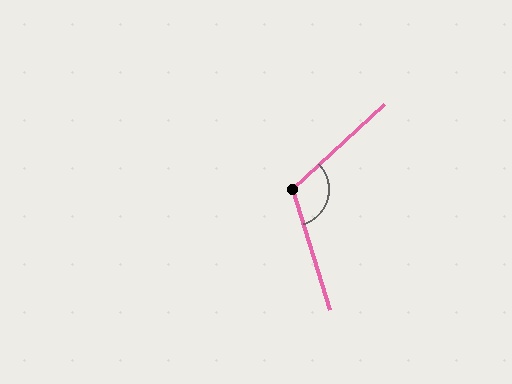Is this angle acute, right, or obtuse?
It is obtuse.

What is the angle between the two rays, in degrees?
Approximately 116 degrees.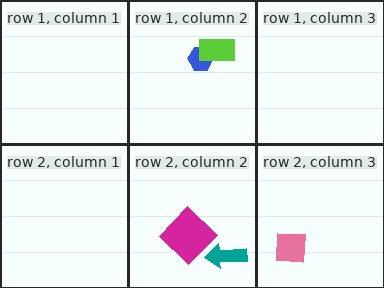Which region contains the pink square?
The row 2, column 3 region.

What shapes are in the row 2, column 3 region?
The pink square.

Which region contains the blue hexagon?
The row 1, column 2 region.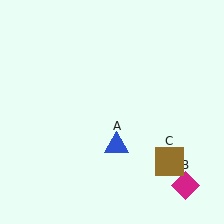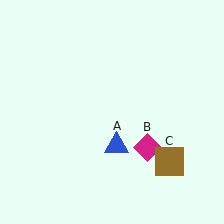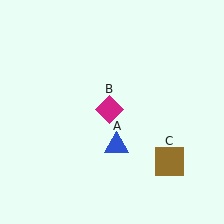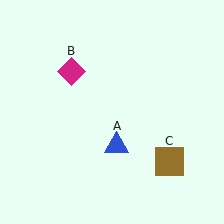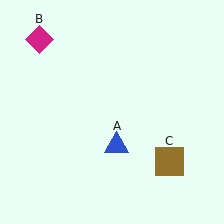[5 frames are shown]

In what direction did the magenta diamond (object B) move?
The magenta diamond (object B) moved up and to the left.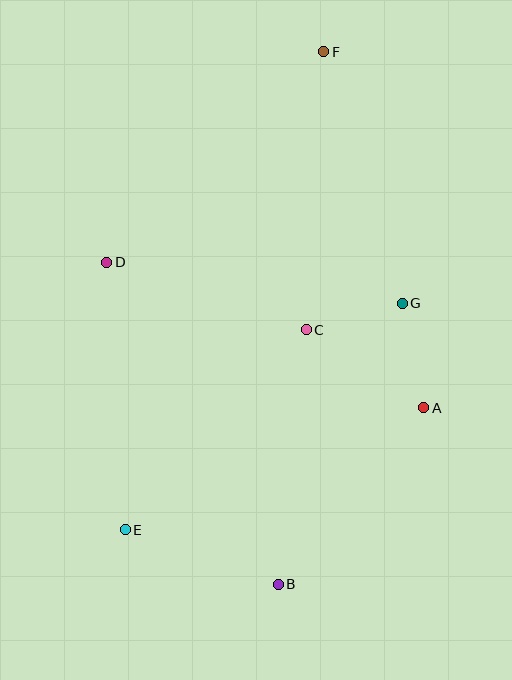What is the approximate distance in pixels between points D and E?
The distance between D and E is approximately 268 pixels.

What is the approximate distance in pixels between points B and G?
The distance between B and G is approximately 307 pixels.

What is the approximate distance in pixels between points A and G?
The distance between A and G is approximately 107 pixels.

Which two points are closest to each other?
Points C and G are closest to each other.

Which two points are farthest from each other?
Points B and F are farthest from each other.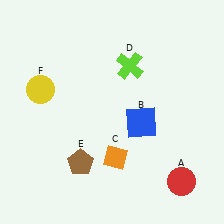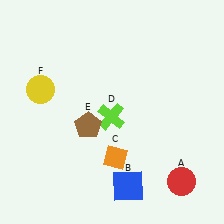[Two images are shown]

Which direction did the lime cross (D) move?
The lime cross (D) moved down.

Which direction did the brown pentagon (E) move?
The brown pentagon (E) moved up.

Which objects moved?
The objects that moved are: the blue square (B), the lime cross (D), the brown pentagon (E).